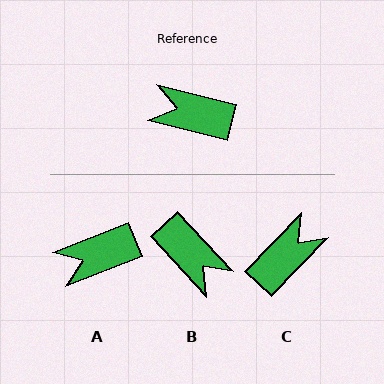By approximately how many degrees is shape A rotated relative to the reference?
Approximately 35 degrees counter-clockwise.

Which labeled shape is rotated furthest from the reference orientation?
B, about 147 degrees away.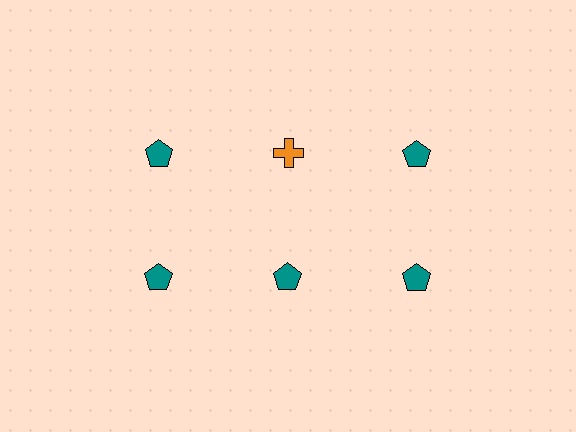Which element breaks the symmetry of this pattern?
The orange cross in the top row, second from left column breaks the symmetry. All other shapes are teal pentagons.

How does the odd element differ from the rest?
It differs in both color (orange instead of teal) and shape (cross instead of pentagon).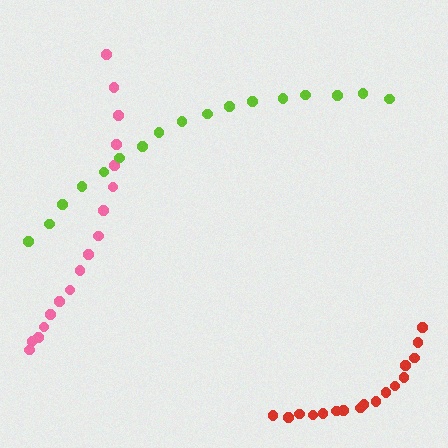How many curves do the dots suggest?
There are 3 distinct paths.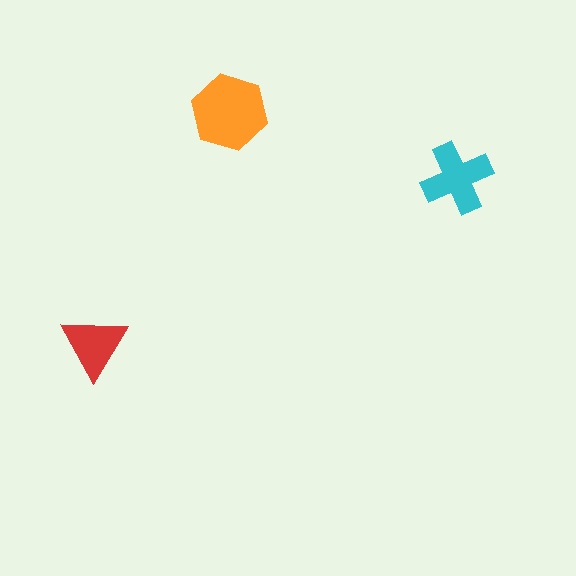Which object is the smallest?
The red triangle.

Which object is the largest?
The orange hexagon.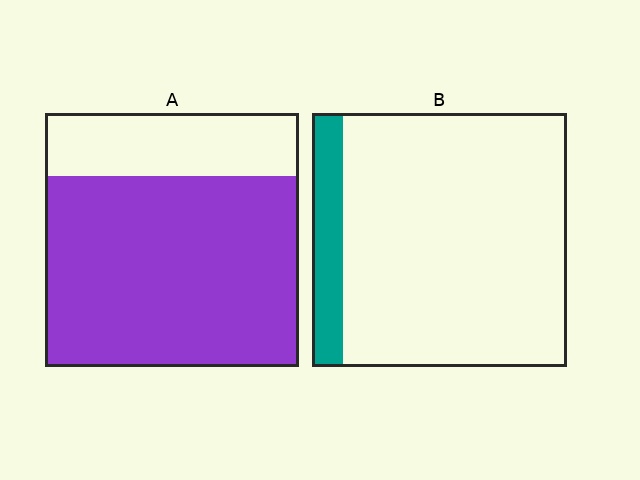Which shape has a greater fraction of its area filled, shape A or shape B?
Shape A.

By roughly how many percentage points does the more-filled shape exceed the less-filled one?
By roughly 65 percentage points (A over B).